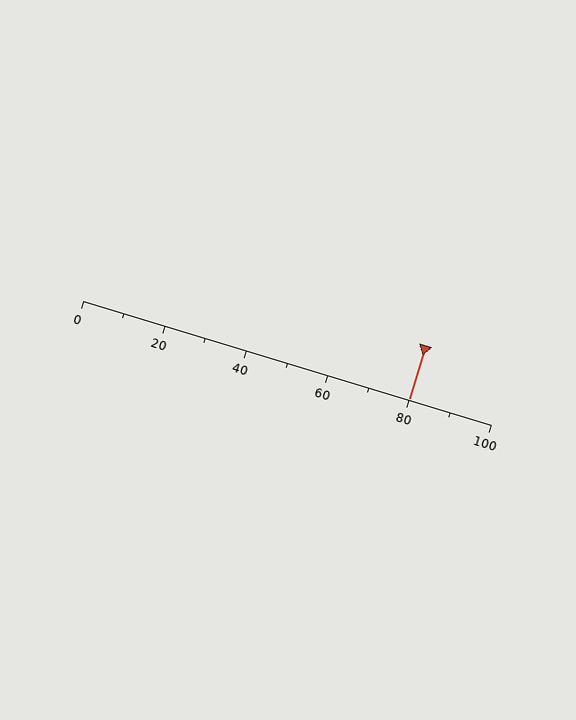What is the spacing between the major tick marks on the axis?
The major ticks are spaced 20 apart.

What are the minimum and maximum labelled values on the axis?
The axis runs from 0 to 100.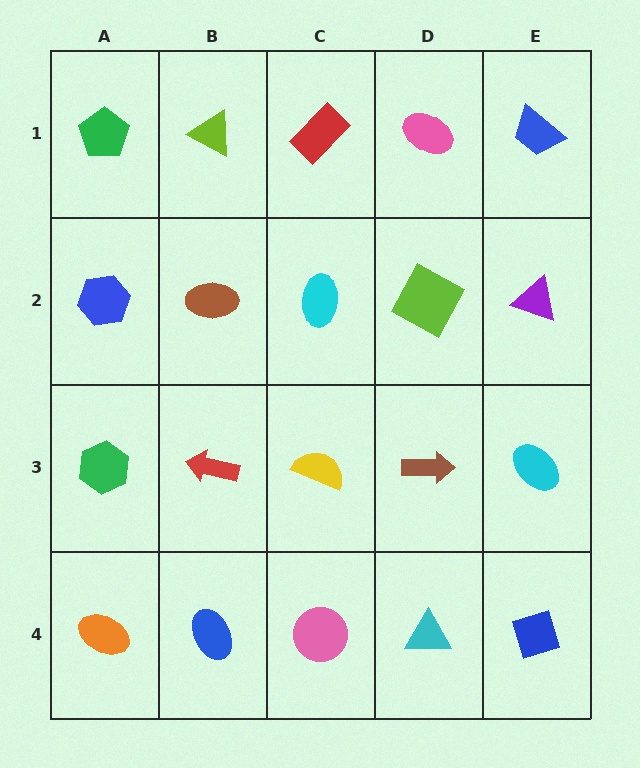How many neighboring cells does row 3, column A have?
3.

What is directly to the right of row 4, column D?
A blue diamond.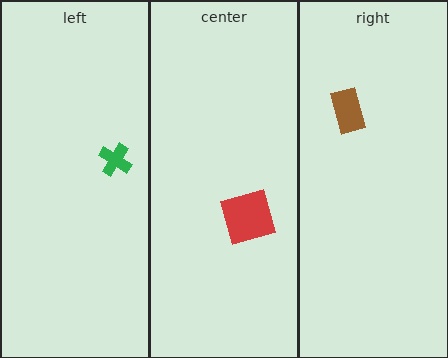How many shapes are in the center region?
1.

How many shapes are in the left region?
1.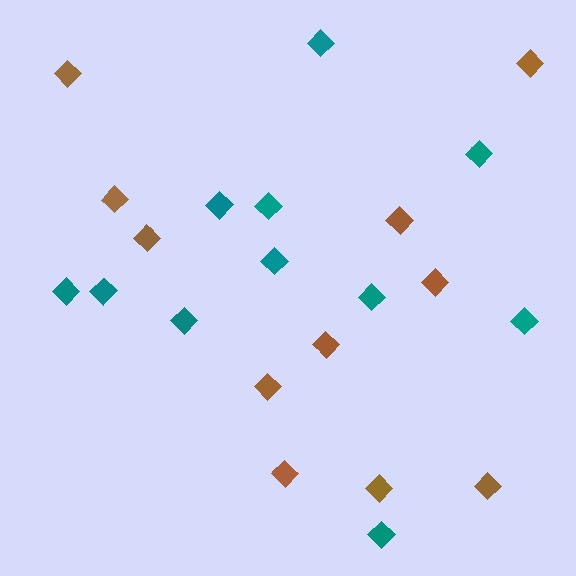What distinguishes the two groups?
There are 2 groups: one group of teal diamonds (11) and one group of brown diamonds (11).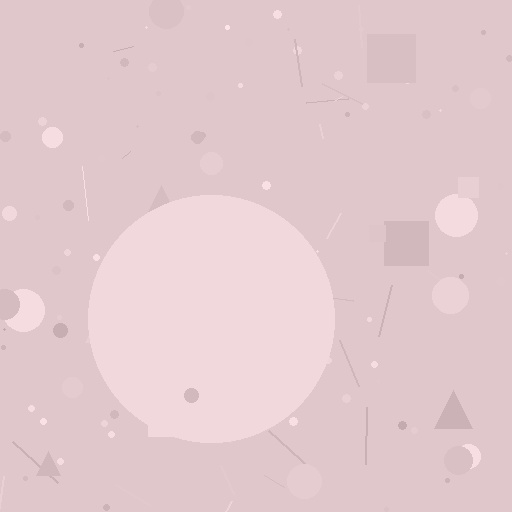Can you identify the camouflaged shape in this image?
The camouflaged shape is a circle.